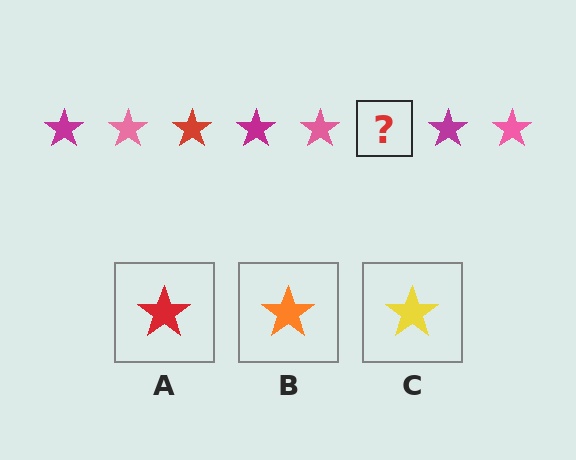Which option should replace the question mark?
Option A.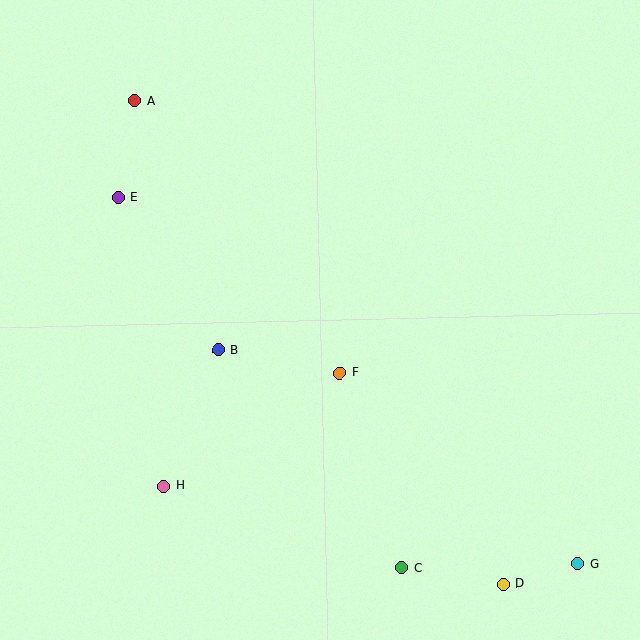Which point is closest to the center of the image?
Point F at (340, 373) is closest to the center.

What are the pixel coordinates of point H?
Point H is at (164, 486).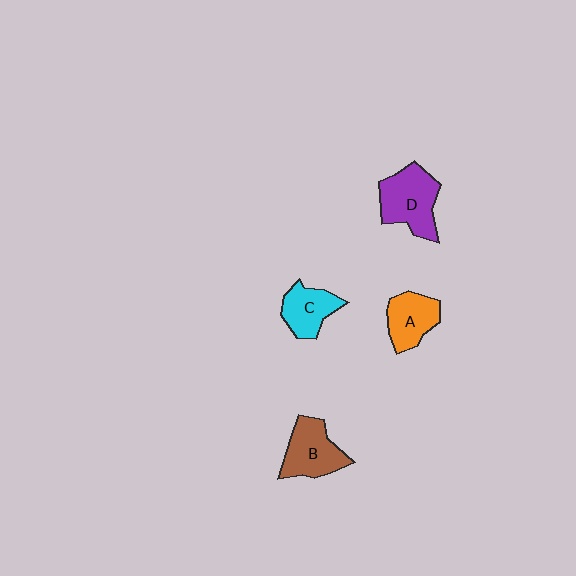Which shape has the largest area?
Shape D (purple).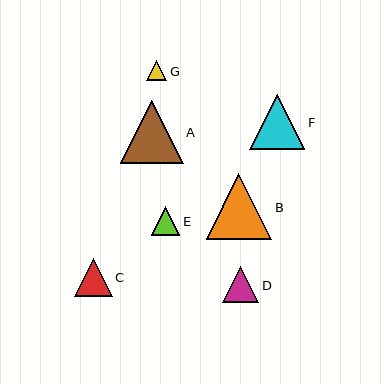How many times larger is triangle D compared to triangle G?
Triangle D is approximately 1.8 times the size of triangle G.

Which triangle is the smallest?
Triangle G is the smallest with a size of approximately 20 pixels.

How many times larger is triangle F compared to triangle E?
Triangle F is approximately 1.9 times the size of triangle E.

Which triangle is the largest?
Triangle B is the largest with a size of approximately 65 pixels.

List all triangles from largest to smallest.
From largest to smallest: B, A, F, C, D, E, G.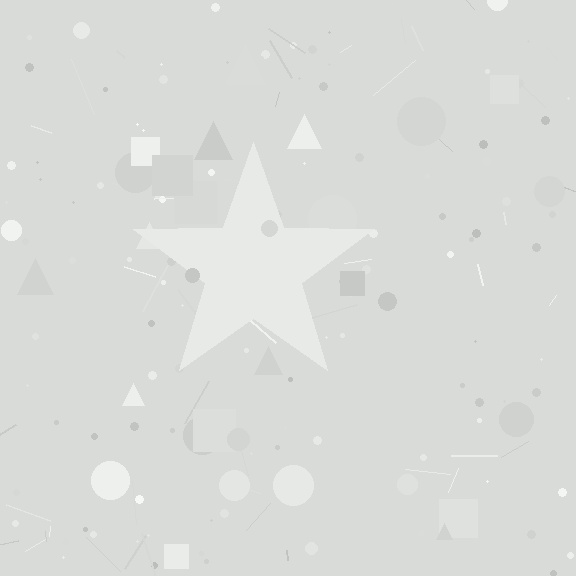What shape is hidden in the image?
A star is hidden in the image.